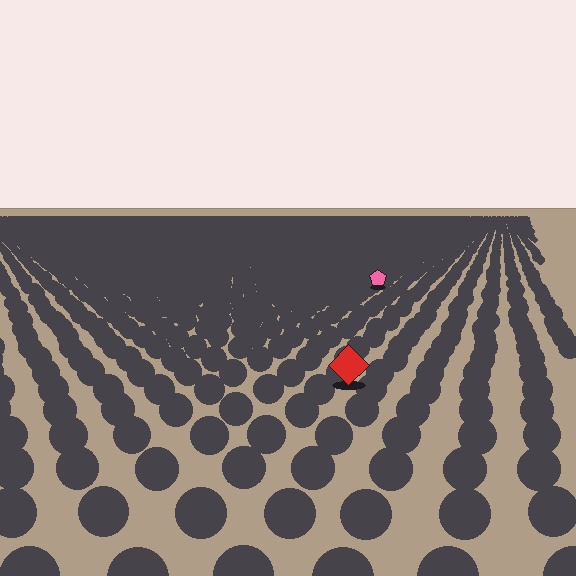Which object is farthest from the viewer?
The pink pentagon is farthest from the viewer. It appears smaller and the ground texture around it is denser.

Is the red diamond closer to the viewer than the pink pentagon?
Yes. The red diamond is closer — you can tell from the texture gradient: the ground texture is coarser near it.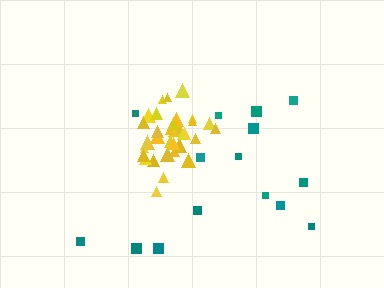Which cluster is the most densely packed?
Yellow.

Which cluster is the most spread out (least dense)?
Teal.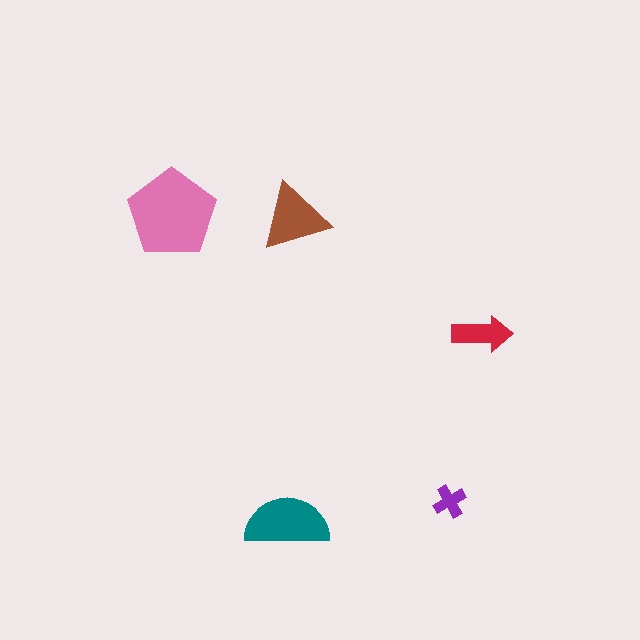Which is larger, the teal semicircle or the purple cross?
The teal semicircle.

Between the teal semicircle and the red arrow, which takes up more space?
The teal semicircle.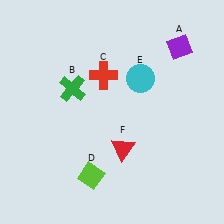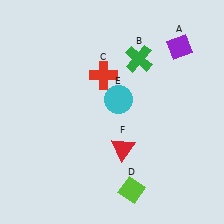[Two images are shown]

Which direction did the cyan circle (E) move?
The cyan circle (E) moved left.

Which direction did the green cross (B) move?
The green cross (B) moved right.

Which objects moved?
The objects that moved are: the green cross (B), the lime diamond (D), the cyan circle (E).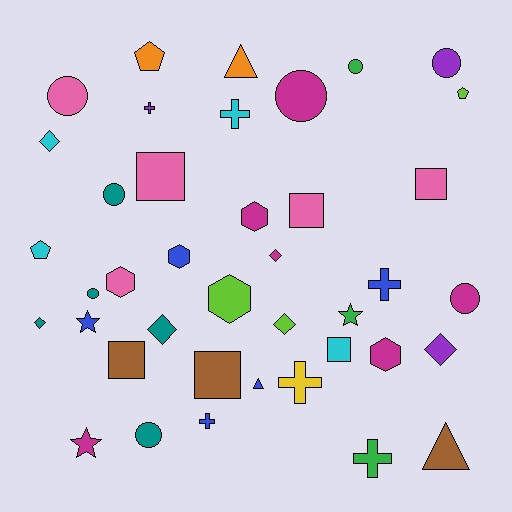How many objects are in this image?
There are 40 objects.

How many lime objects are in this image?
There are 3 lime objects.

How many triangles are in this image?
There are 3 triangles.